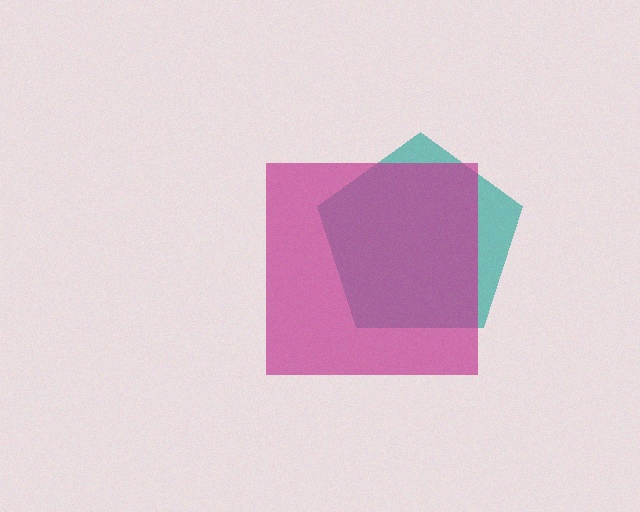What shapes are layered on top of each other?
The layered shapes are: a teal pentagon, a magenta square.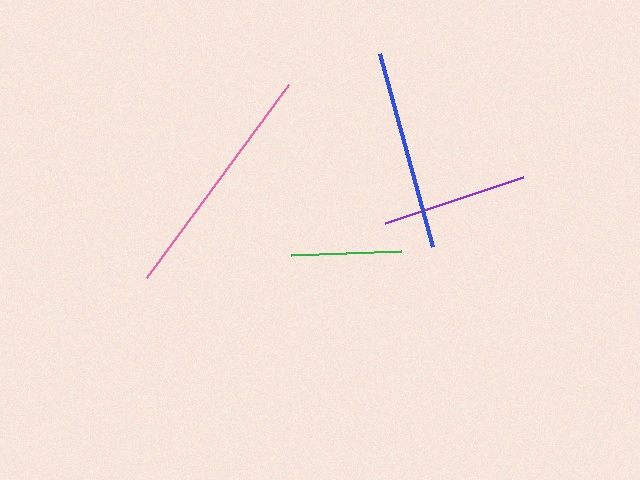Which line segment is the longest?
The pink line is the longest at approximately 240 pixels.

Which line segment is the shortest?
The green line is the shortest at approximately 111 pixels.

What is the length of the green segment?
The green segment is approximately 111 pixels long.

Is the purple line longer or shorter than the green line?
The purple line is longer than the green line.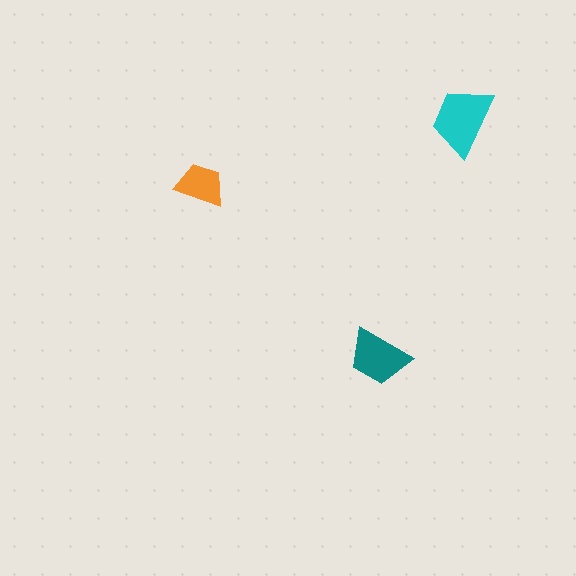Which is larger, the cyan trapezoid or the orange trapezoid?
The cyan one.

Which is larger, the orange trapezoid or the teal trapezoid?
The teal one.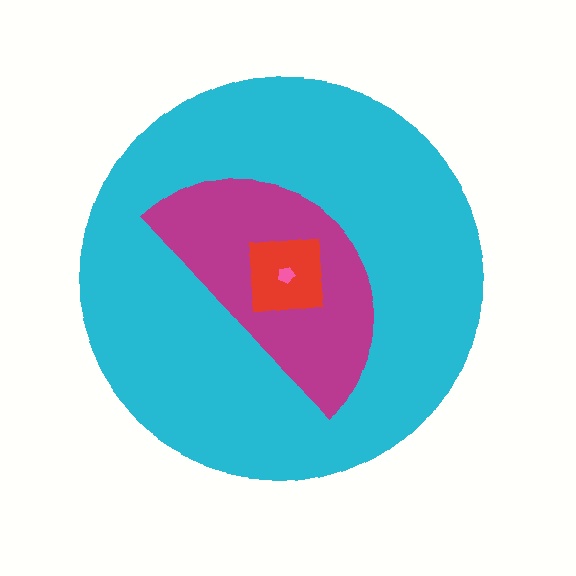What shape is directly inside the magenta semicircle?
The red square.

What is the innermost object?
The pink pentagon.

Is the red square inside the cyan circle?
Yes.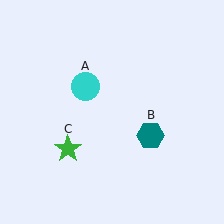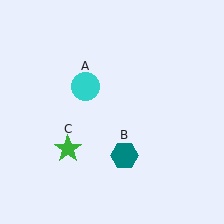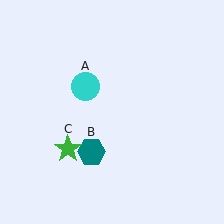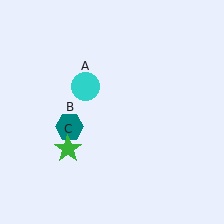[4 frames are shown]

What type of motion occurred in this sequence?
The teal hexagon (object B) rotated clockwise around the center of the scene.